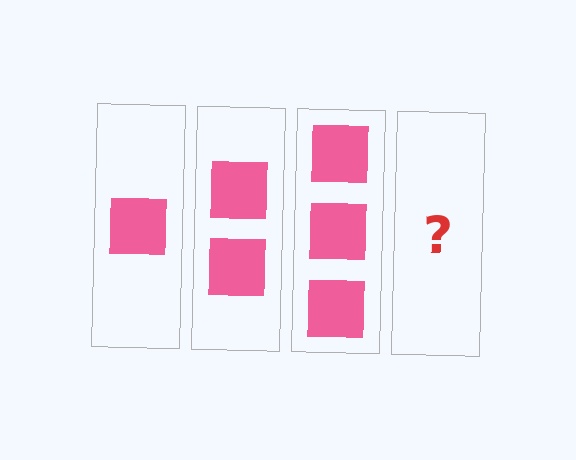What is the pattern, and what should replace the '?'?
The pattern is that each step adds one more square. The '?' should be 4 squares.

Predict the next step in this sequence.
The next step is 4 squares.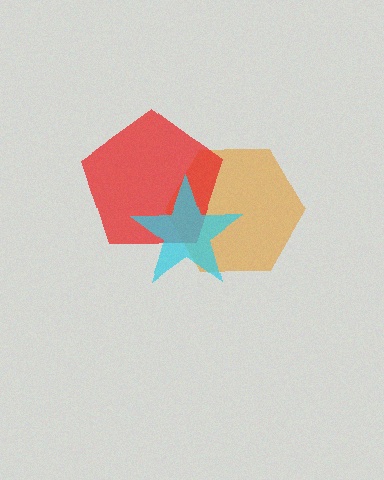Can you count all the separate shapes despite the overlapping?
Yes, there are 3 separate shapes.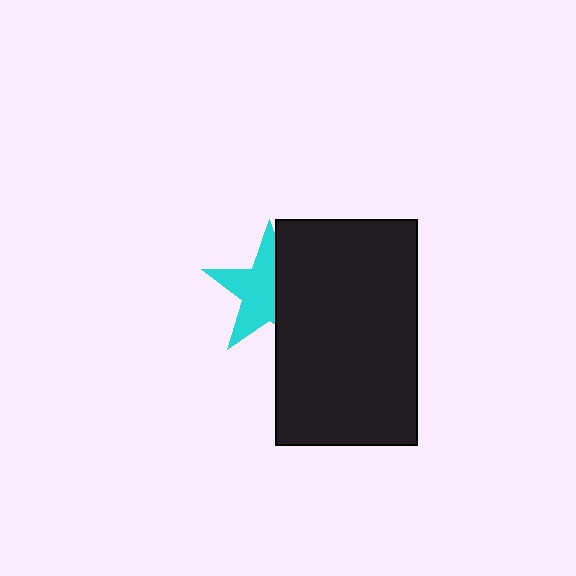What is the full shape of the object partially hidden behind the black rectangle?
The partially hidden object is a cyan star.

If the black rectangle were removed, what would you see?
You would see the complete cyan star.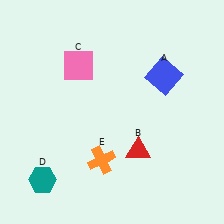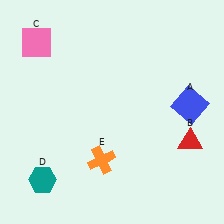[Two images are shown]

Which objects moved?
The objects that moved are: the blue square (A), the red triangle (B), the pink square (C).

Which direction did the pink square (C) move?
The pink square (C) moved left.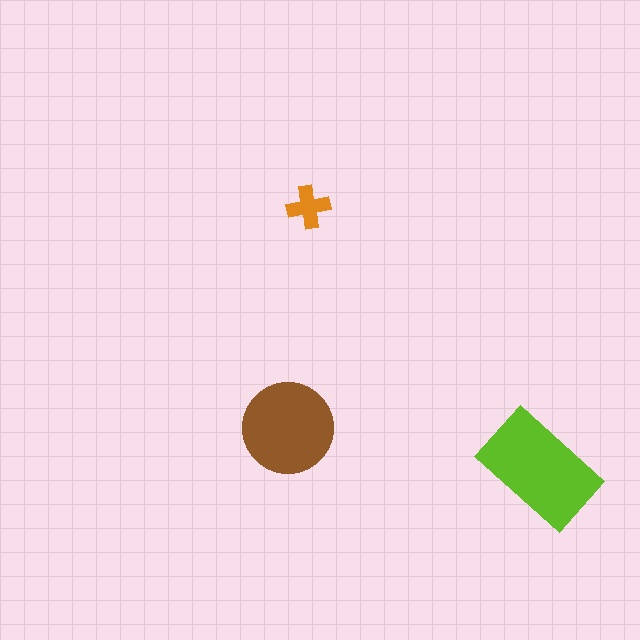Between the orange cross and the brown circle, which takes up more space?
The brown circle.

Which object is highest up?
The orange cross is topmost.